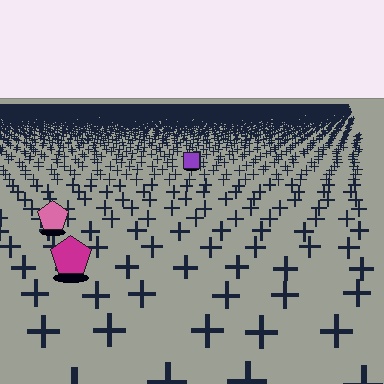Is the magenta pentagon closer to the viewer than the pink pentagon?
Yes. The magenta pentagon is closer — you can tell from the texture gradient: the ground texture is coarser near it.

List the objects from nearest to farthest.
From nearest to farthest: the magenta pentagon, the pink pentagon, the purple square.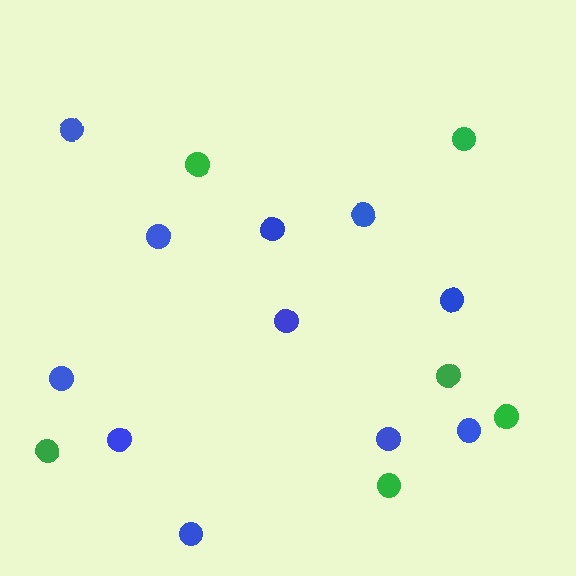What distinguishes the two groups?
There are 2 groups: one group of blue circles (11) and one group of green circles (6).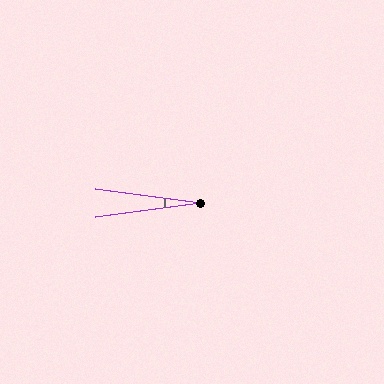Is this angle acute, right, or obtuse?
It is acute.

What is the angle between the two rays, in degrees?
Approximately 15 degrees.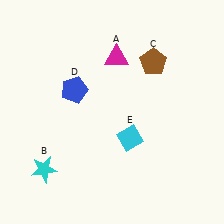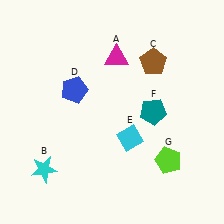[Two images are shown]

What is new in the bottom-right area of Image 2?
A lime pentagon (G) was added in the bottom-right area of Image 2.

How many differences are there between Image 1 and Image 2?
There are 2 differences between the two images.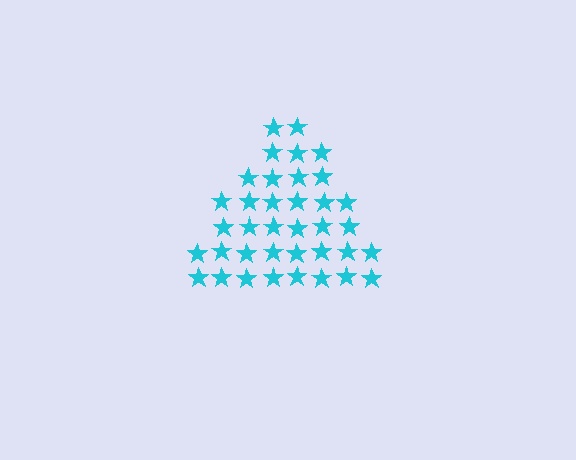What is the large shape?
The large shape is a triangle.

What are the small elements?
The small elements are stars.